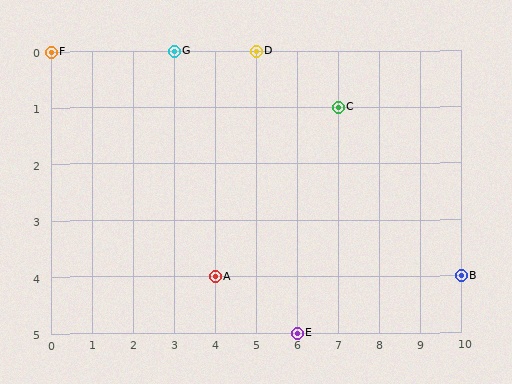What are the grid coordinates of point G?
Point G is at grid coordinates (3, 0).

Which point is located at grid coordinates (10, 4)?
Point B is at (10, 4).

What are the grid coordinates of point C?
Point C is at grid coordinates (7, 1).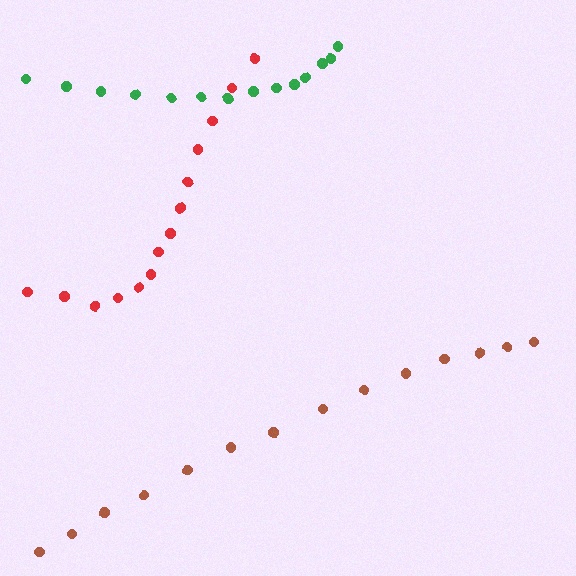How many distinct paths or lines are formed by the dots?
There are 3 distinct paths.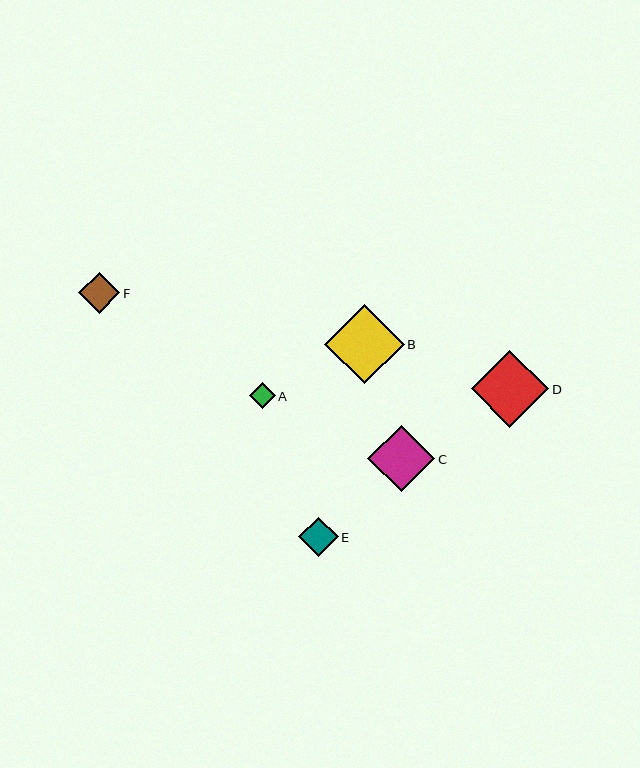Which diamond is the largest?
Diamond B is the largest with a size of approximately 79 pixels.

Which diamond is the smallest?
Diamond A is the smallest with a size of approximately 26 pixels.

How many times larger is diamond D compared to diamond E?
Diamond D is approximately 2.0 times the size of diamond E.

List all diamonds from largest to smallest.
From largest to smallest: B, D, C, F, E, A.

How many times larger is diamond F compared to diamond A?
Diamond F is approximately 1.6 times the size of diamond A.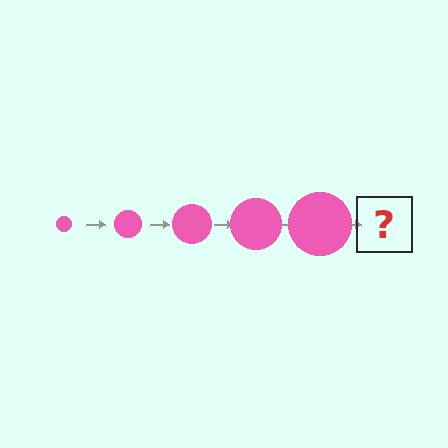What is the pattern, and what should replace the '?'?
The pattern is that the circle gets progressively larger each step. The '?' should be a pink circle, larger than the previous one.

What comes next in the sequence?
The next element should be a pink circle, larger than the previous one.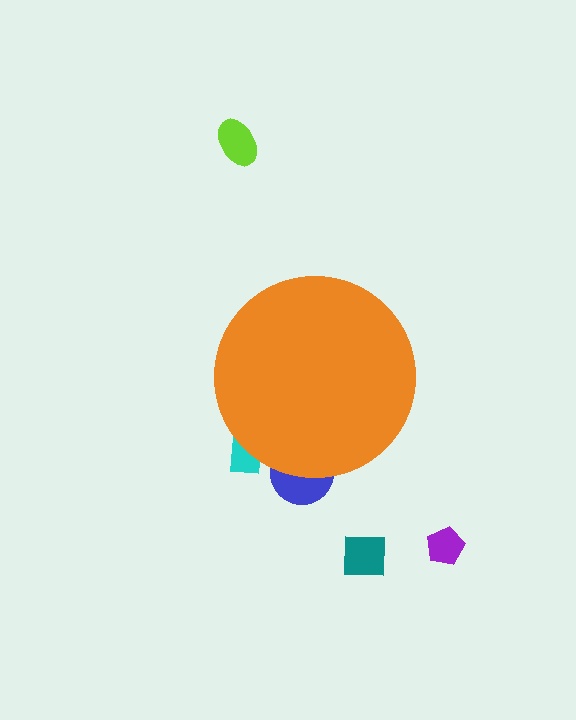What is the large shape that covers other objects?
An orange circle.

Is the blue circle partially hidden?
Yes, the blue circle is partially hidden behind the orange circle.